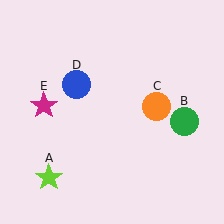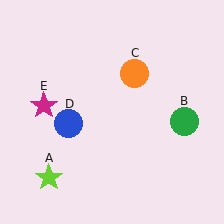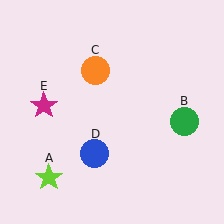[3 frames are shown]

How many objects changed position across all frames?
2 objects changed position: orange circle (object C), blue circle (object D).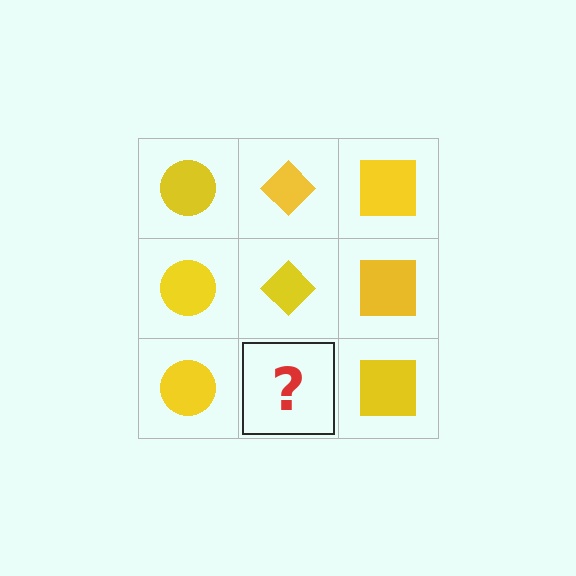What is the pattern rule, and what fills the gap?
The rule is that each column has a consistent shape. The gap should be filled with a yellow diamond.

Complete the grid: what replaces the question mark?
The question mark should be replaced with a yellow diamond.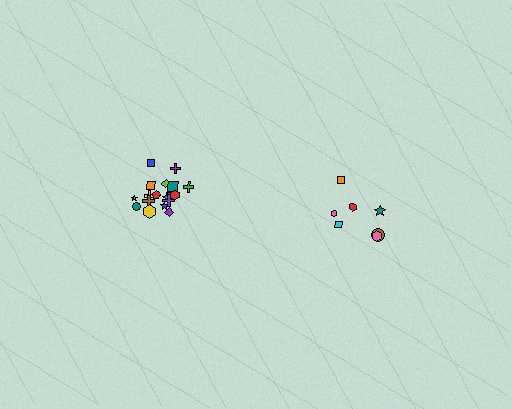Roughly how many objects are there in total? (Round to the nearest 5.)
Roughly 25 objects in total.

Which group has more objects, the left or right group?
The left group.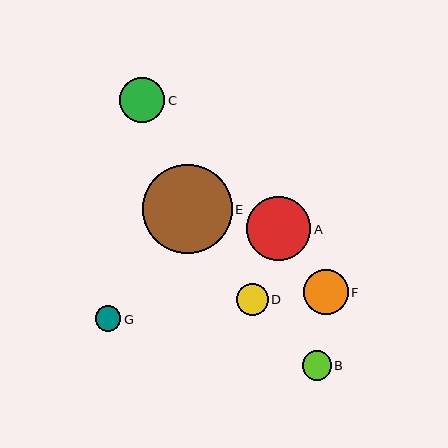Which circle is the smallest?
Circle G is the smallest with a size of approximately 26 pixels.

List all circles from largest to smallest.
From largest to smallest: E, A, C, F, D, B, G.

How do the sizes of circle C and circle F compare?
Circle C and circle F are approximately the same size.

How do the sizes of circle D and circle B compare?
Circle D and circle B are approximately the same size.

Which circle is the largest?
Circle E is the largest with a size of approximately 90 pixels.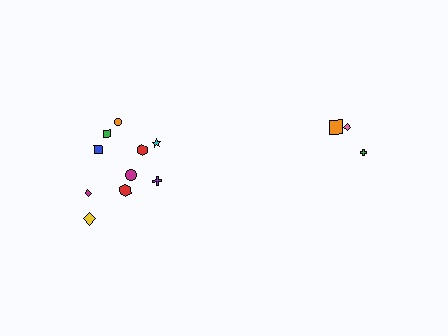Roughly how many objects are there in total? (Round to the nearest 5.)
Roughly 15 objects in total.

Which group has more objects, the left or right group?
The left group.